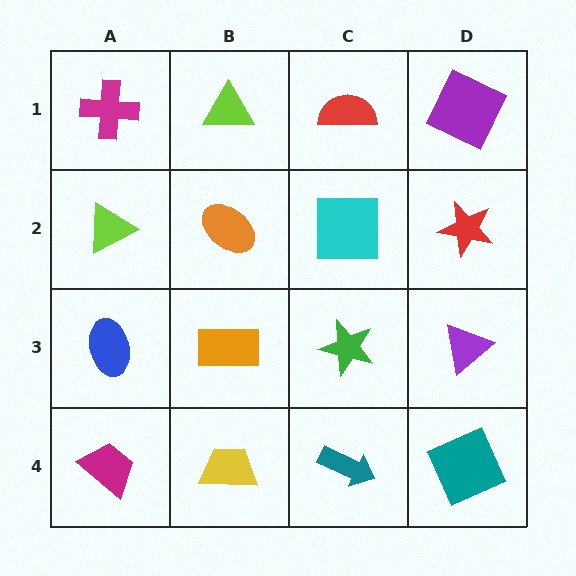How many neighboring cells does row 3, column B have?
4.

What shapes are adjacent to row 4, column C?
A green star (row 3, column C), a yellow trapezoid (row 4, column B), a teal square (row 4, column D).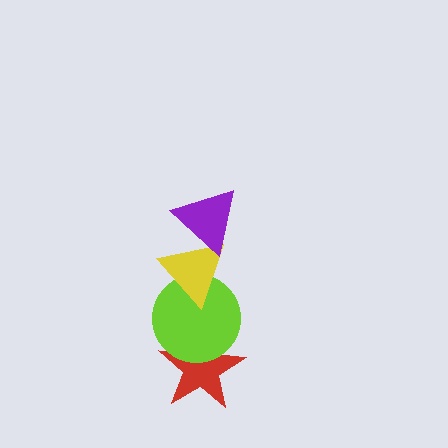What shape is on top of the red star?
The lime circle is on top of the red star.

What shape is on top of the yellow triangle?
The purple triangle is on top of the yellow triangle.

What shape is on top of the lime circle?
The yellow triangle is on top of the lime circle.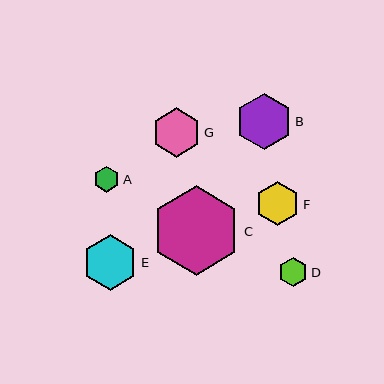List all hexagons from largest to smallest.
From largest to smallest: C, B, E, G, F, D, A.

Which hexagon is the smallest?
Hexagon A is the smallest with a size of approximately 25 pixels.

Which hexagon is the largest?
Hexagon C is the largest with a size of approximately 89 pixels.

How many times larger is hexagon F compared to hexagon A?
Hexagon F is approximately 1.7 times the size of hexagon A.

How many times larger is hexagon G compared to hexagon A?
Hexagon G is approximately 1.9 times the size of hexagon A.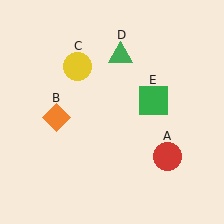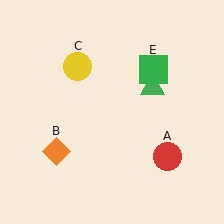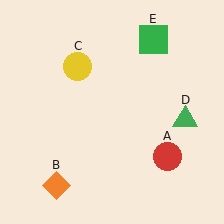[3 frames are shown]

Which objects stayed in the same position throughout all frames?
Red circle (object A) and yellow circle (object C) remained stationary.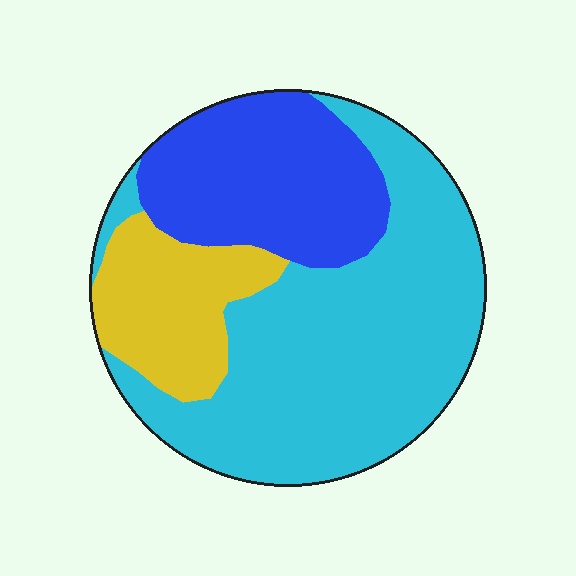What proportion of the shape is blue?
Blue takes up between a quarter and a half of the shape.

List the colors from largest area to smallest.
From largest to smallest: cyan, blue, yellow.